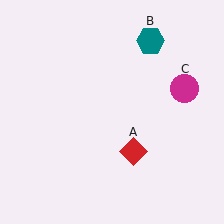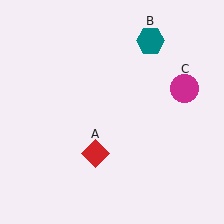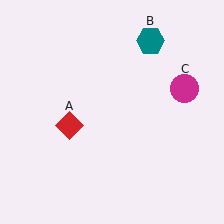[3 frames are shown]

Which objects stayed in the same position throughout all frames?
Teal hexagon (object B) and magenta circle (object C) remained stationary.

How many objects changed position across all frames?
1 object changed position: red diamond (object A).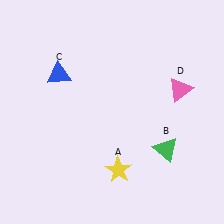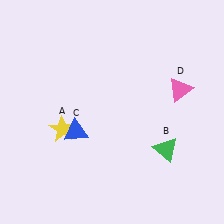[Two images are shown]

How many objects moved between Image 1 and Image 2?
2 objects moved between the two images.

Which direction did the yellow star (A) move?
The yellow star (A) moved left.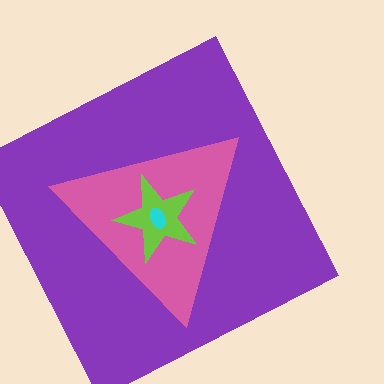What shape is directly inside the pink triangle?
The lime star.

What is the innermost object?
The cyan ellipse.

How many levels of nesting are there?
4.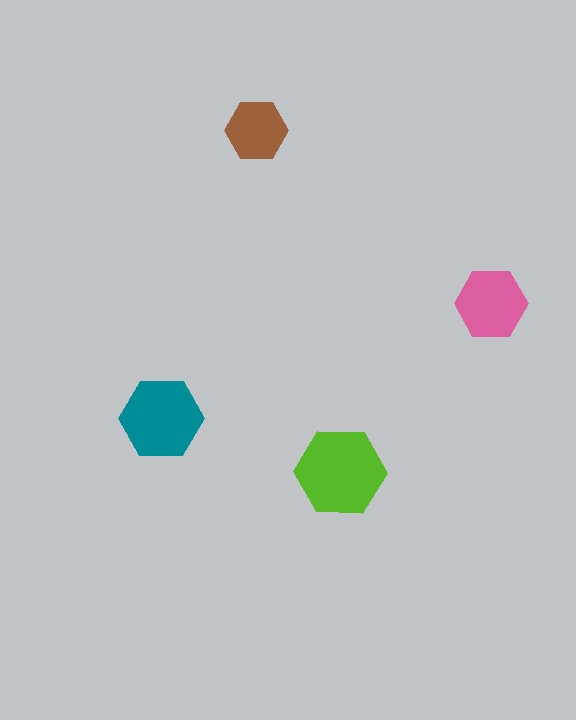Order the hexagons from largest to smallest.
the lime one, the teal one, the pink one, the brown one.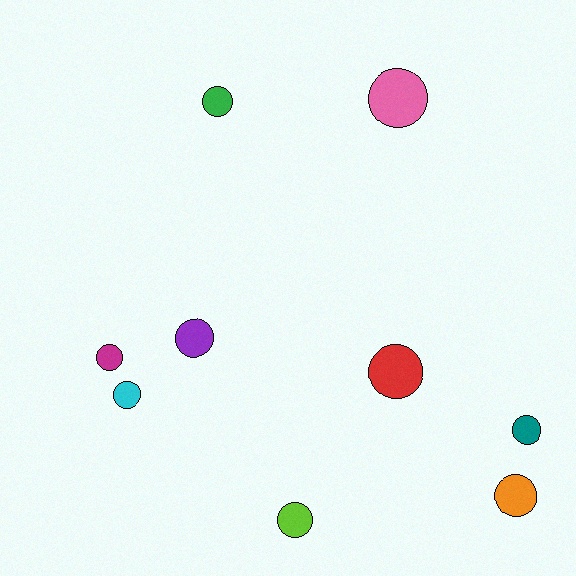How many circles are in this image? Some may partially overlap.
There are 9 circles.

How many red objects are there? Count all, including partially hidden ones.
There is 1 red object.